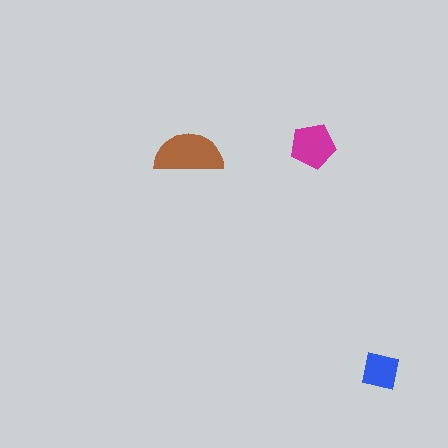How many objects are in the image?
There are 3 objects in the image.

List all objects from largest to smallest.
The brown semicircle, the magenta pentagon, the blue square.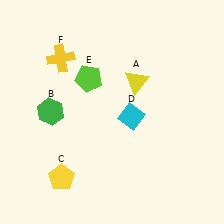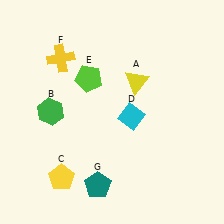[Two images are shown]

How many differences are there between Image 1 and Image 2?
There is 1 difference between the two images.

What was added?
A teal pentagon (G) was added in Image 2.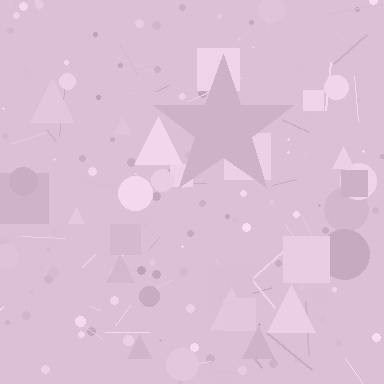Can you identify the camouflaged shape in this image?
The camouflaged shape is a star.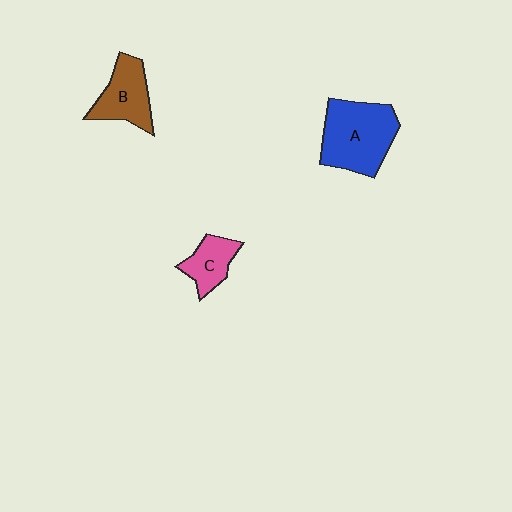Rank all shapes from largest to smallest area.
From largest to smallest: A (blue), B (brown), C (pink).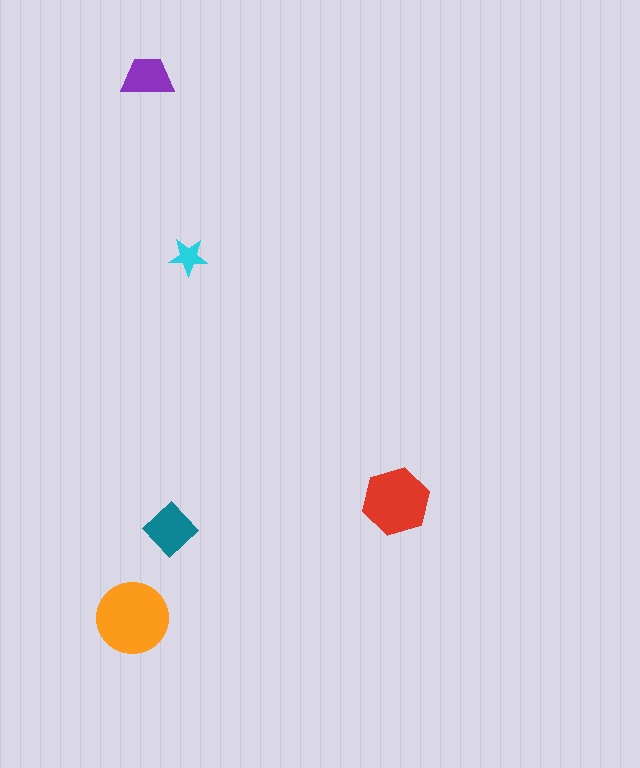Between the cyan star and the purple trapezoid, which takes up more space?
The purple trapezoid.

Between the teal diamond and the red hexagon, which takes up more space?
The red hexagon.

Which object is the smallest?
The cyan star.